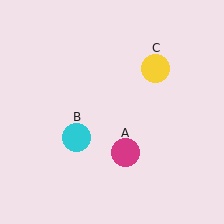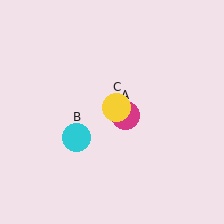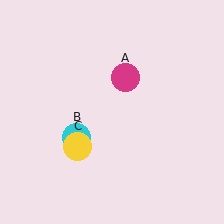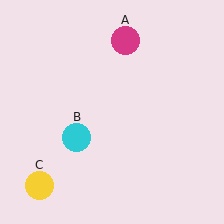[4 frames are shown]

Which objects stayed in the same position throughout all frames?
Cyan circle (object B) remained stationary.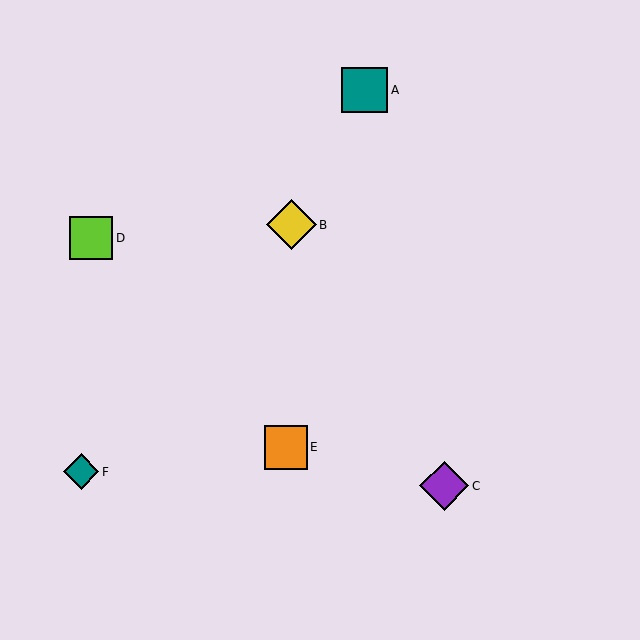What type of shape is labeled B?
Shape B is a yellow diamond.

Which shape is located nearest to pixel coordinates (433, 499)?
The purple diamond (labeled C) at (444, 486) is nearest to that location.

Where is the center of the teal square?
The center of the teal square is at (365, 90).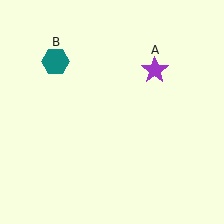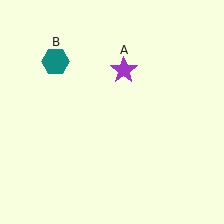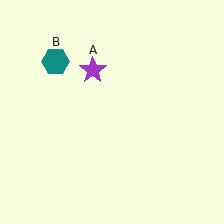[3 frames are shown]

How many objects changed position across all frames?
1 object changed position: purple star (object A).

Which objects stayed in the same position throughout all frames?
Teal hexagon (object B) remained stationary.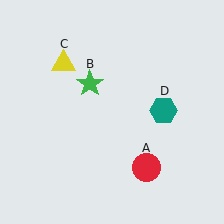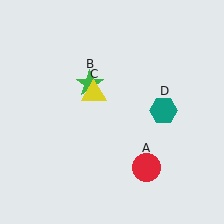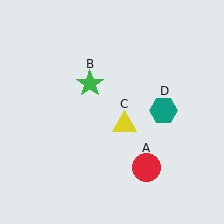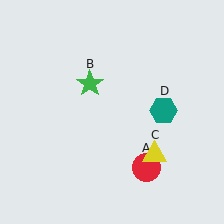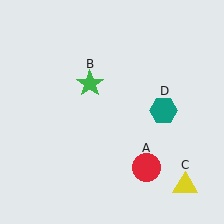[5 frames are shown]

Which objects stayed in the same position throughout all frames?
Red circle (object A) and green star (object B) and teal hexagon (object D) remained stationary.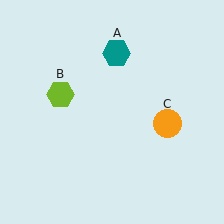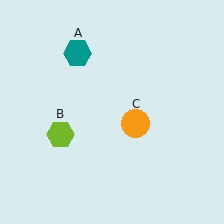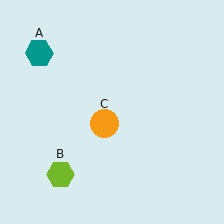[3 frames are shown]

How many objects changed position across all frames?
3 objects changed position: teal hexagon (object A), lime hexagon (object B), orange circle (object C).